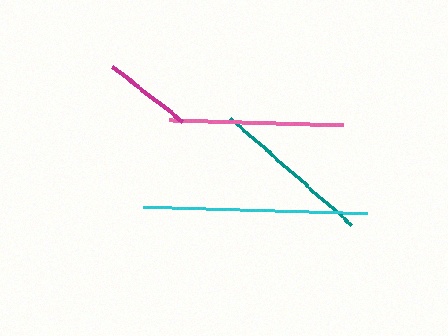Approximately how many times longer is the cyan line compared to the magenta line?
The cyan line is approximately 2.5 times the length of the magenta line.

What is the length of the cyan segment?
The cyan segment is approximately 224 pixels long.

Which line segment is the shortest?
The magenta line is the shortest at approximately 90 pixels.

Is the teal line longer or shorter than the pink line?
The pink line is longer than the teal line.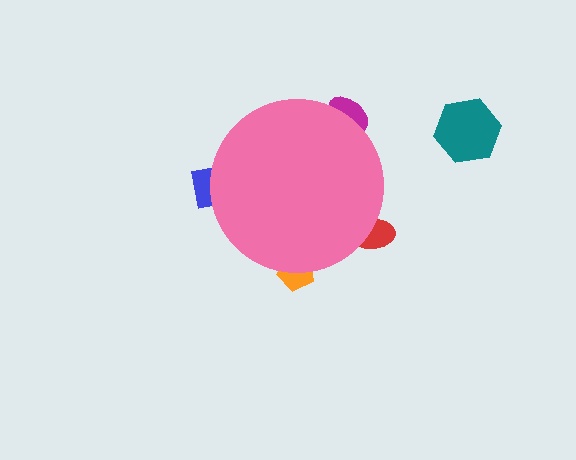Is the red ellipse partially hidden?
Yes, the red ellipse is partially hidden behind the pink circle.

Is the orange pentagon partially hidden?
Yes, the orange pentagon is partially hidden behind the pink circle.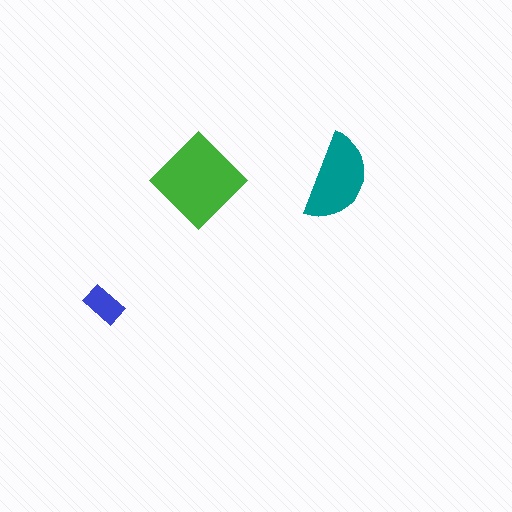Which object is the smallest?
The blue rectangle.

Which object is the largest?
The green diamond.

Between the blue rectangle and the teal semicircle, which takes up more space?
The teal semicircle.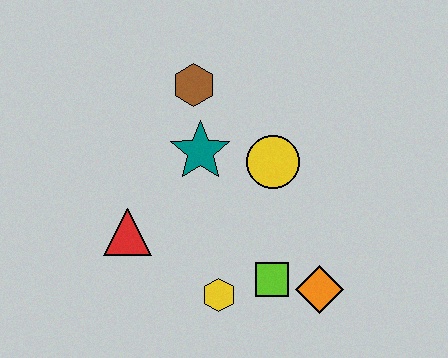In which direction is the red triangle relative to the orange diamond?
The red triangle is to the left of the orange diamond.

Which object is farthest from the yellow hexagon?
The brown hexagon is farthest from the yellow hexagon.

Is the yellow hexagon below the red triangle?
Yes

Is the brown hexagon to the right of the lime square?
No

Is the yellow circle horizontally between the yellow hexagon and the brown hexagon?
No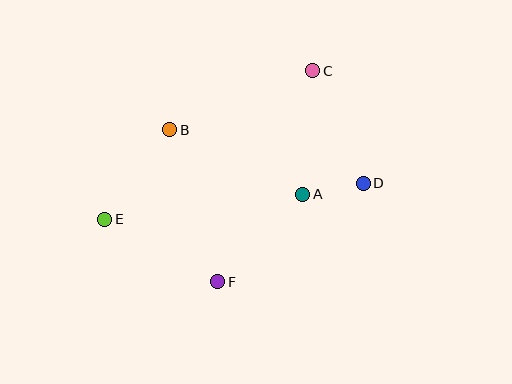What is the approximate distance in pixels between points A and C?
The distance between A and C is approximately 124 pixels.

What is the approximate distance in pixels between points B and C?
The distance between B and C is approximately 155 pixels.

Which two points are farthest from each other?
Points D and E are farthest from each other.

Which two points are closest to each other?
Points A and D are closest to each other.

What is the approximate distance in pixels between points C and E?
The distance between C and E is approximately 256 pixels.